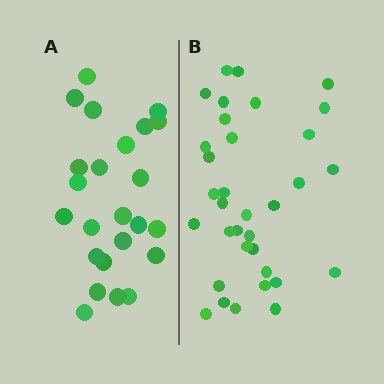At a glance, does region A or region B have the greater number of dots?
Region B (the right region) has more dots.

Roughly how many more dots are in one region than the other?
Region B has roughly 10 or so more dots than region A.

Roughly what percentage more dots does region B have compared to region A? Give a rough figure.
About 40% more.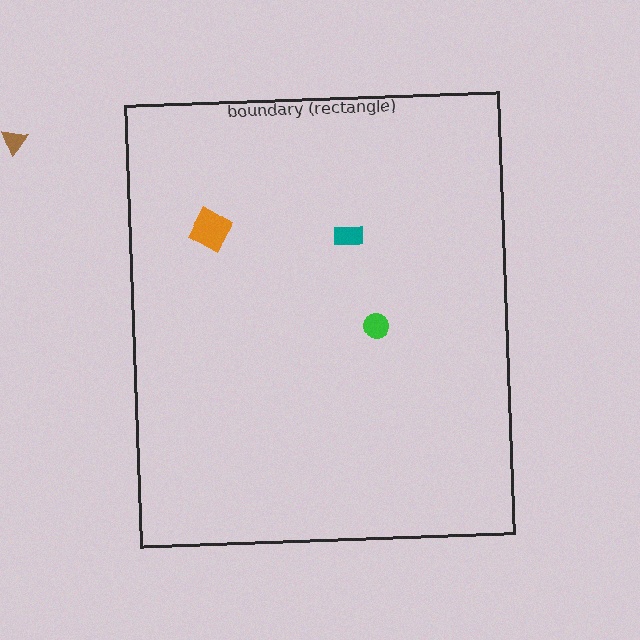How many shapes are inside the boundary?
3 inside, 1 outside.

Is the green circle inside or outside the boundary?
Inside.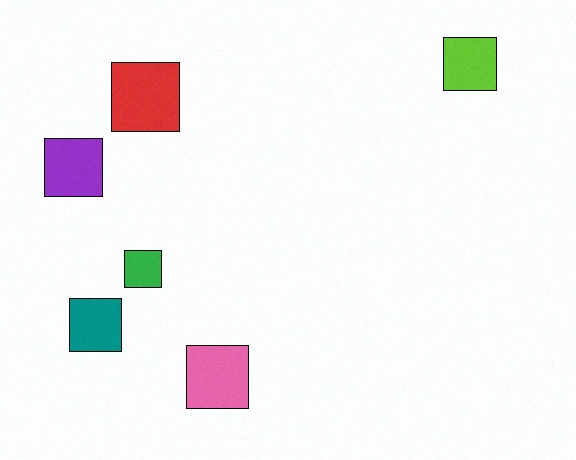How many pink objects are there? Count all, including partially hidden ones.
There is 1 pink object.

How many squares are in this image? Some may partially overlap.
There are 6 squares.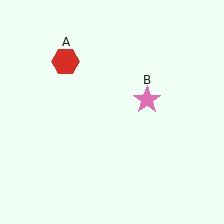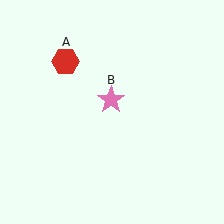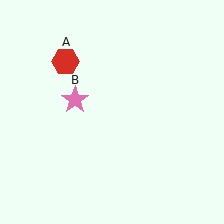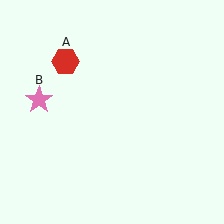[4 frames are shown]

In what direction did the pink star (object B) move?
The pink star (object B) moved left.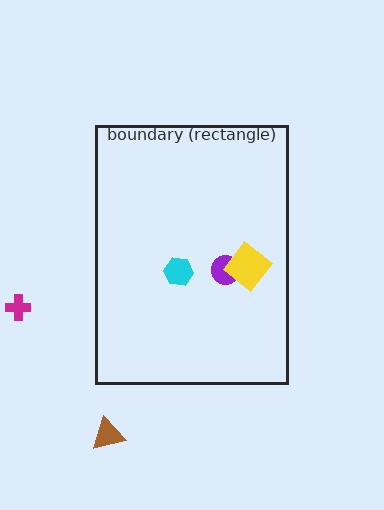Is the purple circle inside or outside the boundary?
Inside.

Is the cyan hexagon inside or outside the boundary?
Inside.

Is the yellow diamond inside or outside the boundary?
Inside.